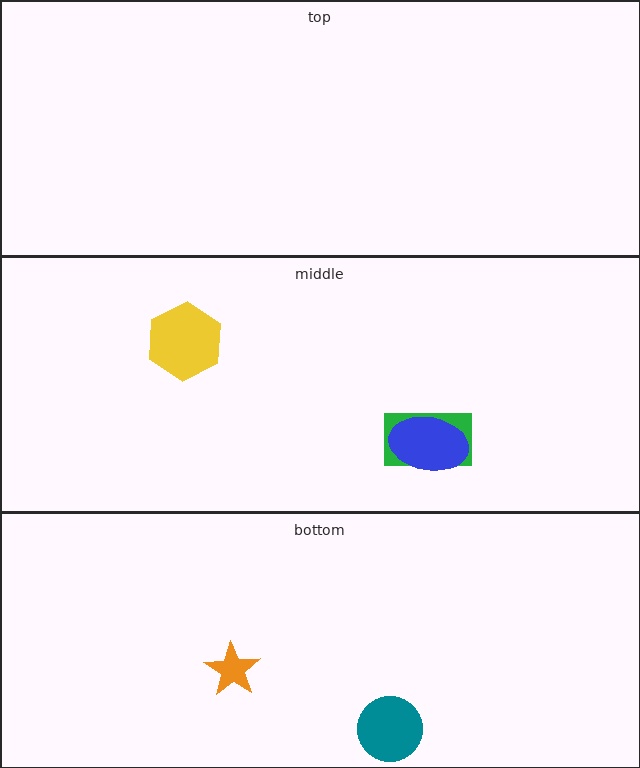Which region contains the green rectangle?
The middle region.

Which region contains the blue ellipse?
The middle region.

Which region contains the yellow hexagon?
The middle region.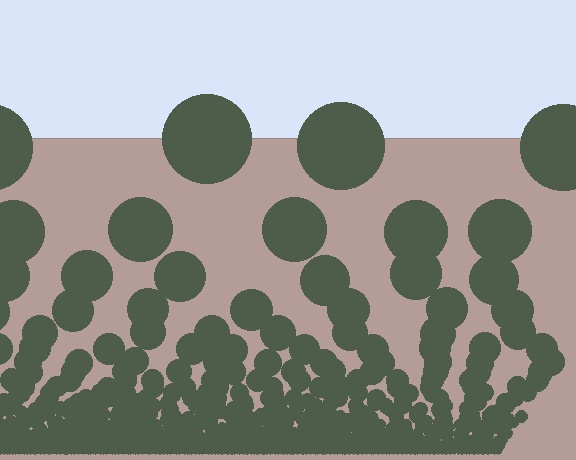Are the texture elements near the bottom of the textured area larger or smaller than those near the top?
Smaller. The gradient is inverted — elements near the bottom are smaller and denser.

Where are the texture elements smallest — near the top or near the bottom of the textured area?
Near the bottom.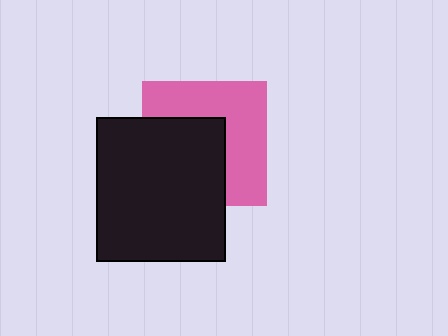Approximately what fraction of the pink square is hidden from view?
Roughly 47% of the pink square is hidden behind the black rectangle.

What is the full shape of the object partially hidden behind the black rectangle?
The partially hidden object is a pink square.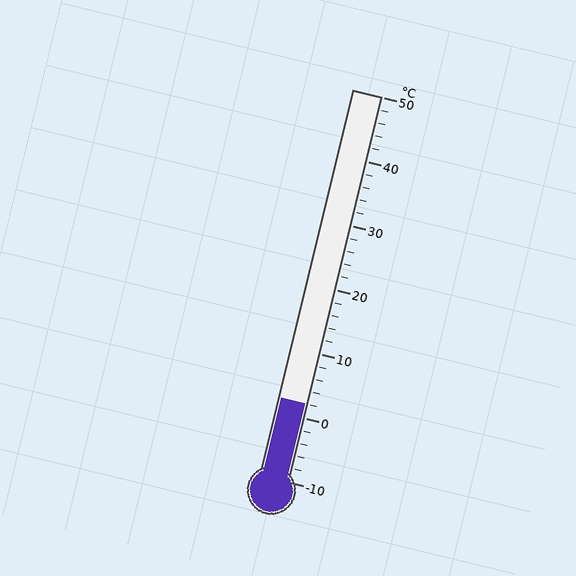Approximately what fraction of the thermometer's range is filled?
The thermometer is filled to approximately 20% of its range.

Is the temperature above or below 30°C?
The temperature is below 30°C.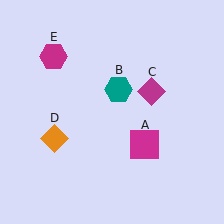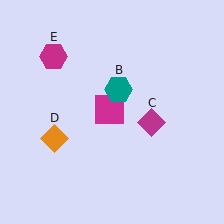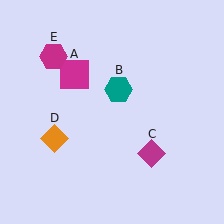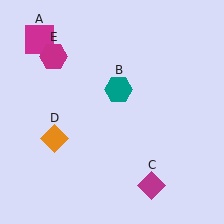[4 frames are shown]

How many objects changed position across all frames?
2 objects changed position: magenta square (object A), magenta diamond (object C).